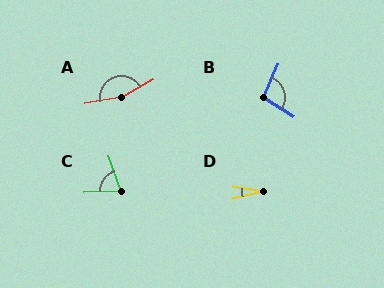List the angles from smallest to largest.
D (23°), C (73°), B (99°), A (161°).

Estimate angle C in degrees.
Approximately 73 degrees.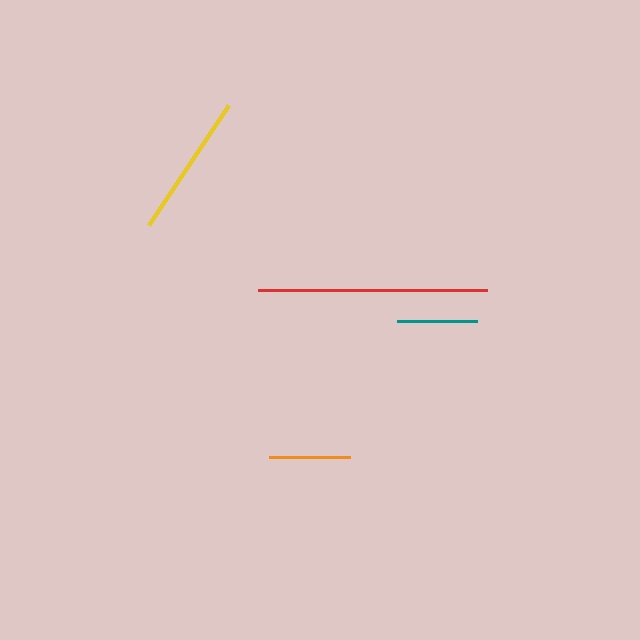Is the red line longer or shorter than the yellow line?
The red line is longer than the yellow line.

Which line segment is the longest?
The red line is the longest at approximately 230 pixels.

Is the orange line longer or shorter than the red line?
The red line is longer than the orange line.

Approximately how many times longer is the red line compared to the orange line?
The red line is approximately 2.8 times the length of the orange line.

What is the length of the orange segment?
The orange segment is approximately 81 pixels long.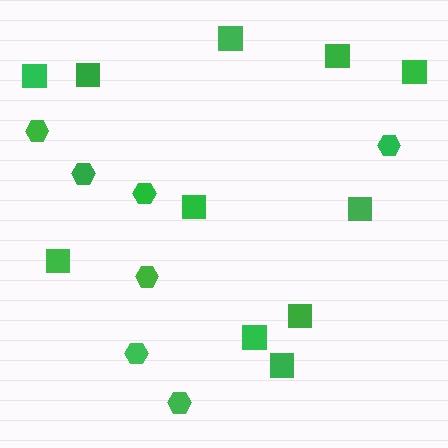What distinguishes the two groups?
There are 2 groups: one group of hexagons (7) and one group of squares (11).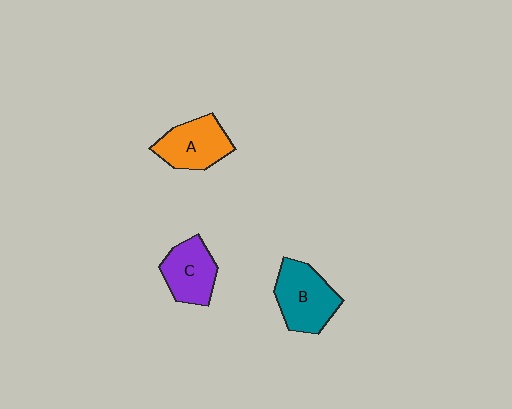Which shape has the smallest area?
Shape C (purple).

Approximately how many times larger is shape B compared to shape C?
Approximately 1.2 times.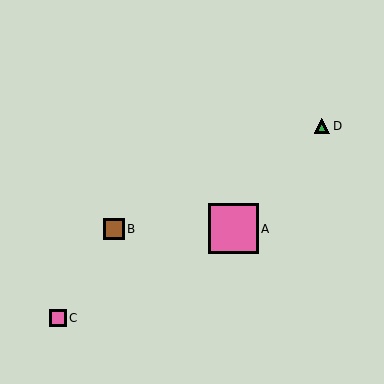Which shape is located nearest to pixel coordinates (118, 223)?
The brown square (labeled B) at (114, 229) is nearest to that location.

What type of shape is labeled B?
Shape B is a brown square.